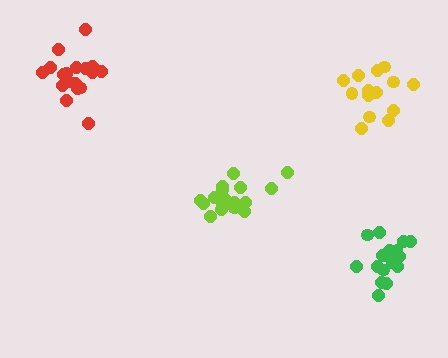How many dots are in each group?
Group 1: 19 dots, Group 2: 14 dots, Group 3: 18 dots, Group 4: 17 dots (68 total).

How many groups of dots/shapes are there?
There are 4 groups.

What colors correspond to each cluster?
The clusters are colored: red, yellow, lime, green.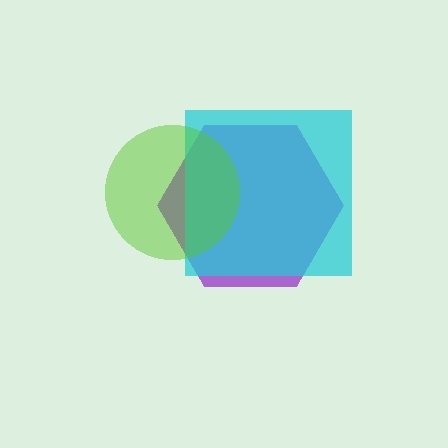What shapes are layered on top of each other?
The layered shapes are: a purple hexagon, a cyan square, a lime circle.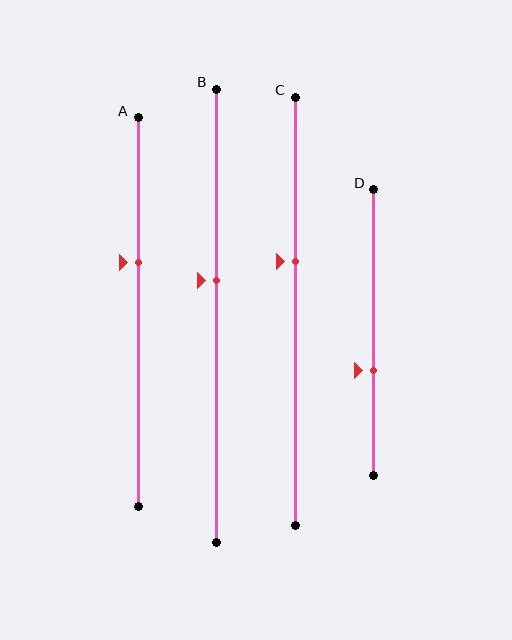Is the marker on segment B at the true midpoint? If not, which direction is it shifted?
No, the marker on segment B is shifted upward by about 8% of the segment length.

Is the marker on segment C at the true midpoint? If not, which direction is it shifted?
No, the marker on segment C is shifted upward by about 12% of the segment length.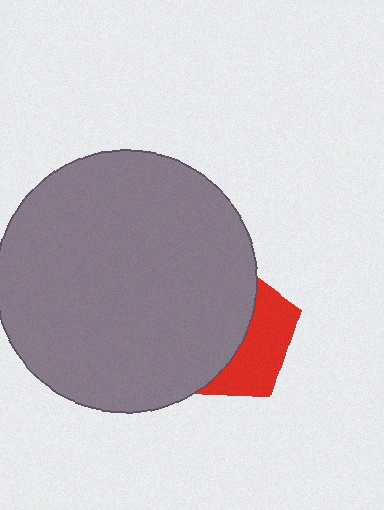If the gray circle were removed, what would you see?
You would see the complete red pentagon.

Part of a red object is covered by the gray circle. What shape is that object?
It is a pentagon.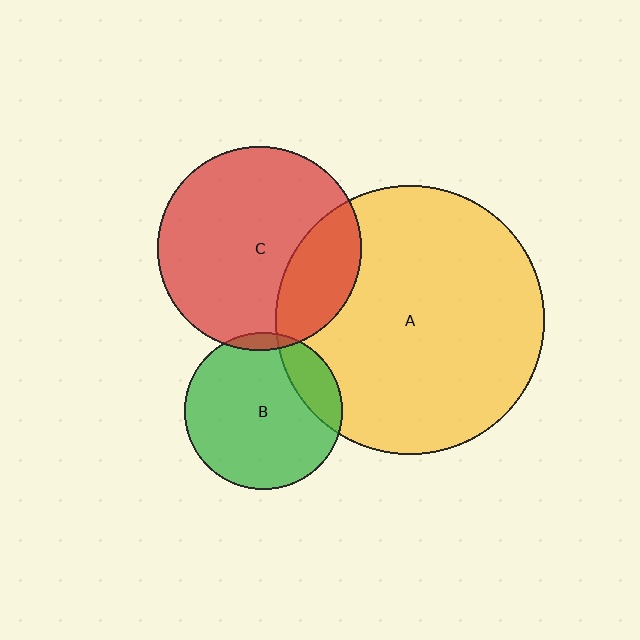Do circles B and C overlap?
Yes.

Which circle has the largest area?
Circle A (yellow).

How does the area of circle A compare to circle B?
Approximately 2.9 times.